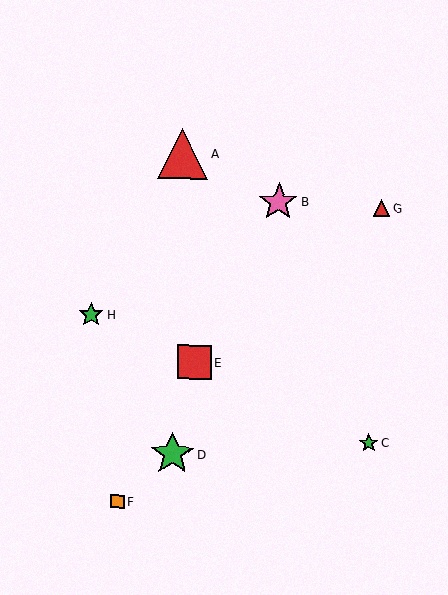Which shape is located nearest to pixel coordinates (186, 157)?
The red triangle (labeled A) at (183, 154) is nearest to that location.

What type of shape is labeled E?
Shape E is a red square.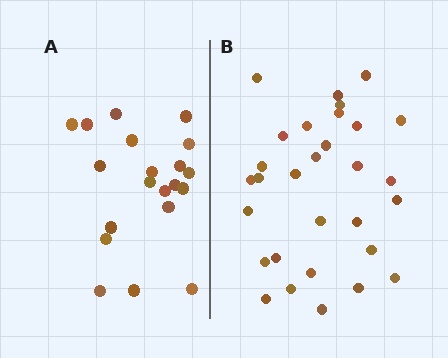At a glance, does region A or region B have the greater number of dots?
Region B (the right region) has more dots.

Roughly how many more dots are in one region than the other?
Region B has roughly 10 or so more dots than region A.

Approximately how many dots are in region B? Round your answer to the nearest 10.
About 30 dots.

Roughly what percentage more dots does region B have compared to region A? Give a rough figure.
About 50% more.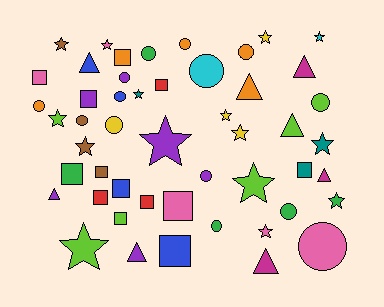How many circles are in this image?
There are 14 circles.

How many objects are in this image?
There are 50 objects.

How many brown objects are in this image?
There are 4 brown objects.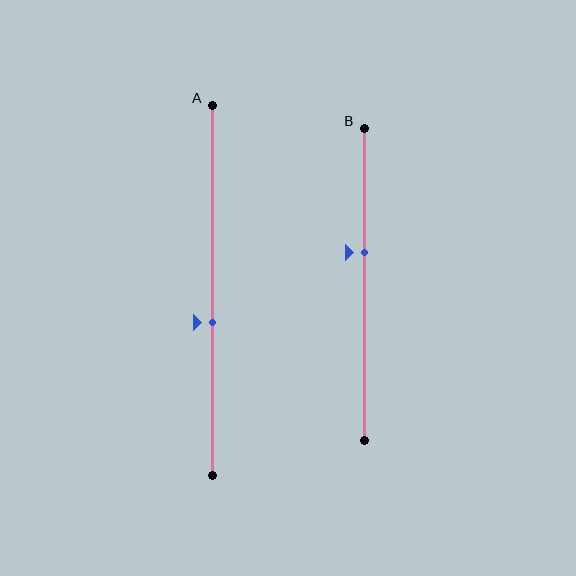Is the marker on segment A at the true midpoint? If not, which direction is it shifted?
No, the marker on segment A is shifted downward by about 9% of the segment length.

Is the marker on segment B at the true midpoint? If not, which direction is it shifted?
No, the marker on segment B is shifted upward by about 10% of the segment length.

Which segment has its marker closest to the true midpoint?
Segment A has its marker closest to the true midpoint.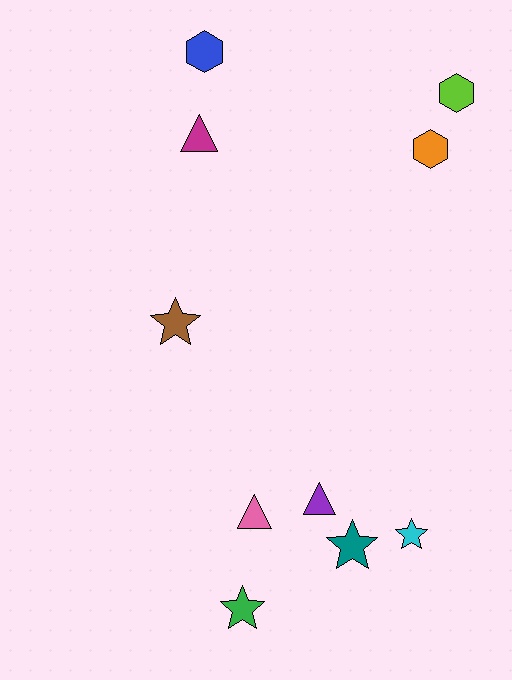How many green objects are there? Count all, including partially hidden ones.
There is 1 green object.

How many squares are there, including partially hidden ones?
There are no squares.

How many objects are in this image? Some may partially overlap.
There are 10 objects.